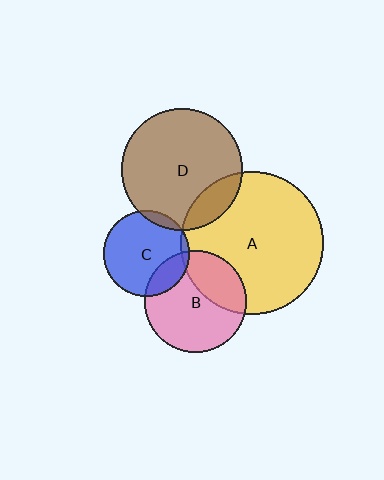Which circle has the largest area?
Circle A (yellow).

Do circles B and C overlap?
Yes.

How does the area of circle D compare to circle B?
Approximately 1.4 times.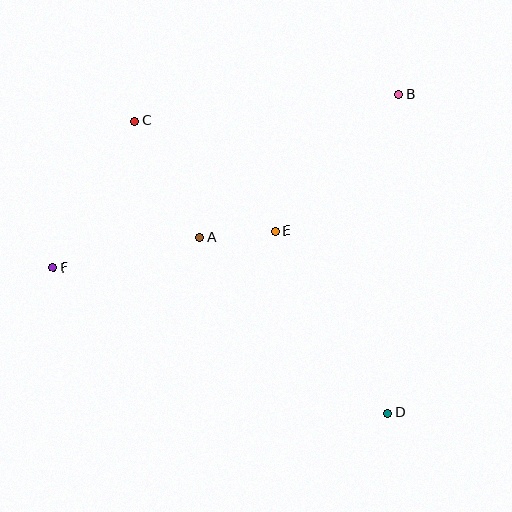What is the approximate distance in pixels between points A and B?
The distance between A and B is approximately 245 pixels.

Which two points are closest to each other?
Points A and E are closest to each other.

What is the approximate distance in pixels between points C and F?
The distance between C and F is approximately 168 pixels.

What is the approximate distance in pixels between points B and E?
The distance between B and E is approximately 185 pixels.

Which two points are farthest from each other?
Points B and F are farthest from each other.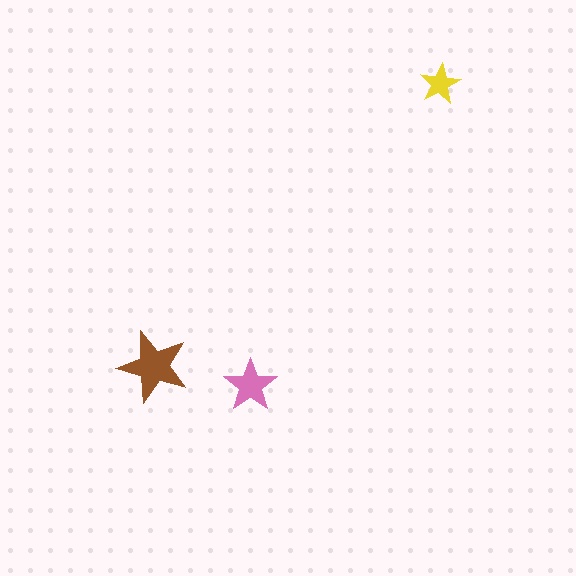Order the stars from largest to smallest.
the brown one, the pink one, the yellow one.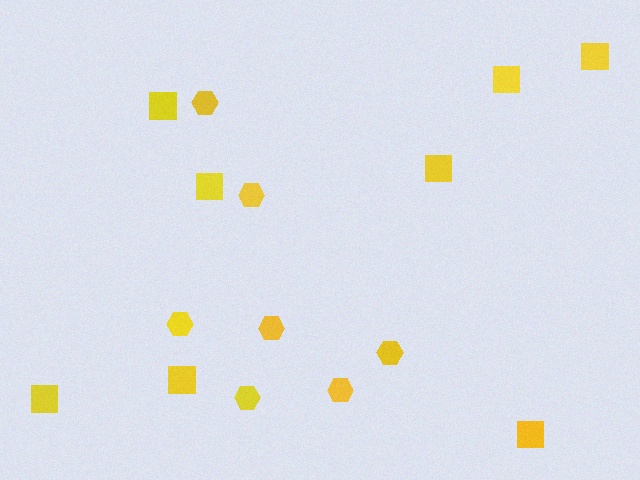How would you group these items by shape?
There are 2 groups: one group of squares (8) and one group of hexagons (7).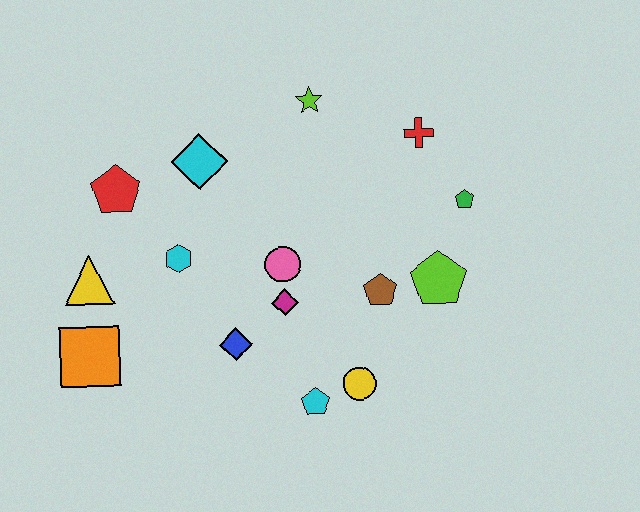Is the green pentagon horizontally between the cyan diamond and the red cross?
No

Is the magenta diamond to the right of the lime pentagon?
No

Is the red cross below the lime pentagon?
No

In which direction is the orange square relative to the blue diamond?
The orange square is to the left of the blue diamond.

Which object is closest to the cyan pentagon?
The yellow circle is closest to the cyan pentagon.